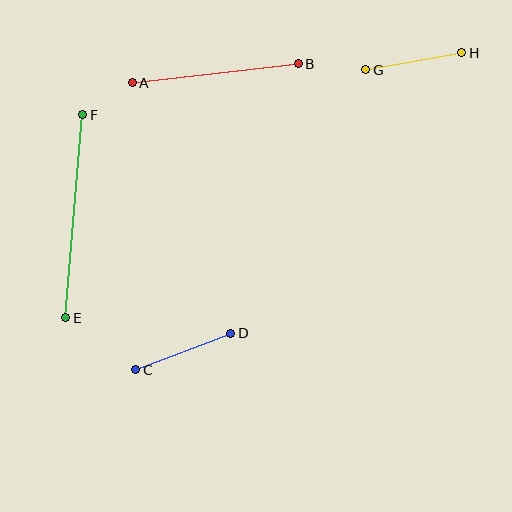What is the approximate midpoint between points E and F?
The midpoint is at approximately (74, 216) pixels.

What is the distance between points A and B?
The distance is approximately 167 pixels.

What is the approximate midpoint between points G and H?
The midpoint is at approximately (414, 61) pixels.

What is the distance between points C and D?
The distance is approximately 101 pixels.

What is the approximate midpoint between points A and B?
The midpoint is at approximately (215, 73) pixels.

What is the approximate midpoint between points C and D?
The midpoint is at approximately (183, 352) pixels.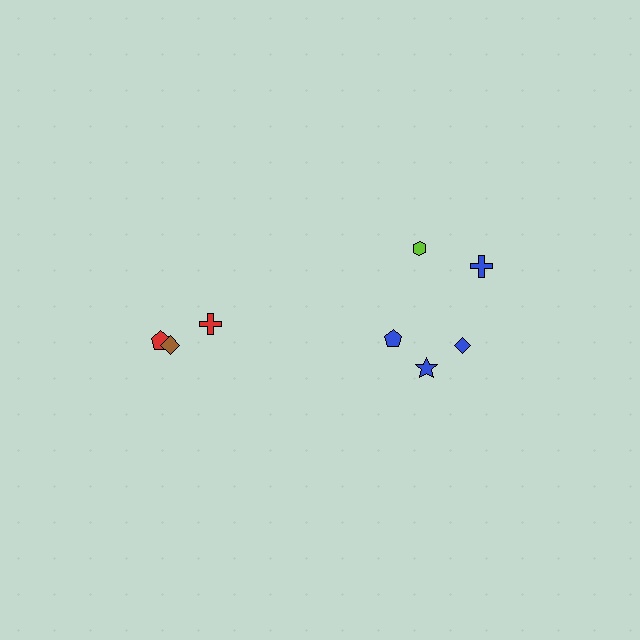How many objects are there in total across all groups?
There are 8 objects.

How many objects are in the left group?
There are 3 objects.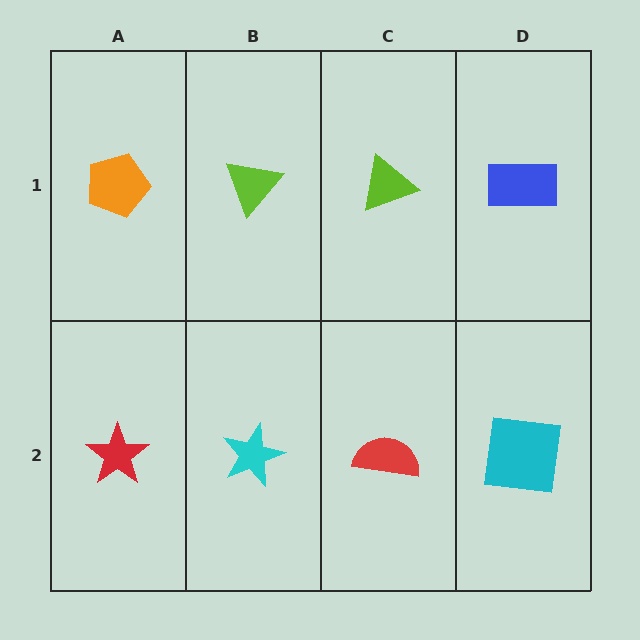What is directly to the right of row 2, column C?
A cyan square.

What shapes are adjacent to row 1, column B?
A cyan star (row 2, column B), an orange pentagon (row 1, column A), a lime triangle (row 1, column C).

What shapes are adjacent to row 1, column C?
A red semicircle (row 2, column C), a lime triangle (row 1, column B), a blue rectangle (row 1, column D).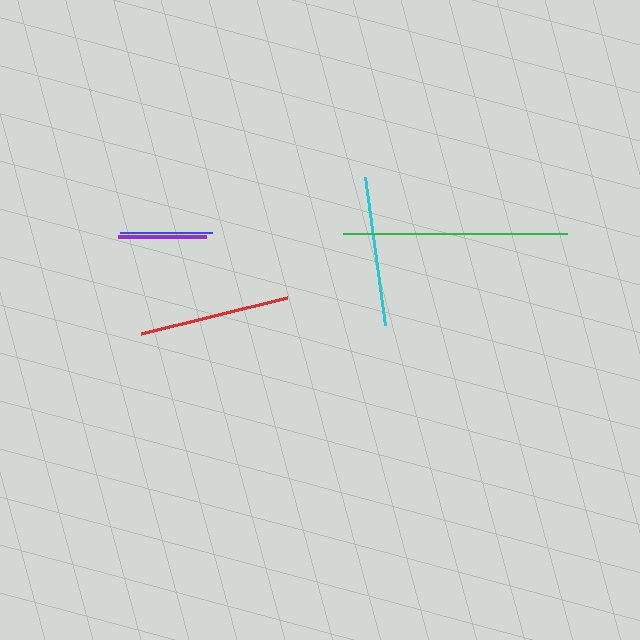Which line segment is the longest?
The green line is the longest at approximately 224 pixels.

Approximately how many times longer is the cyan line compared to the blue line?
The cyan line is approximately 1.6 times the length of the blue line.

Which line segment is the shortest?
The purple line is the shortest at approximately 88 pixels.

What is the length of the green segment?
The green segment is approximately 224 pixels long.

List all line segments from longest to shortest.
From longest to shortest: green, red, cyan, blue, purple.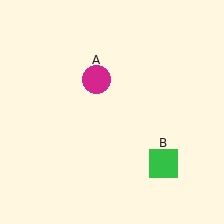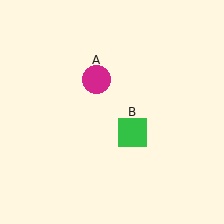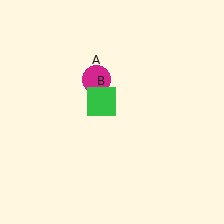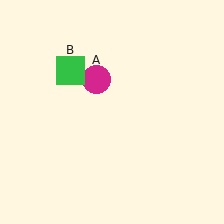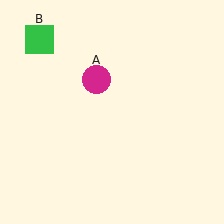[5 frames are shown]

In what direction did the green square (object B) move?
The green square (object B) moved up and to the left.